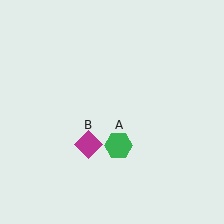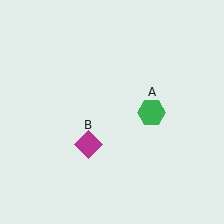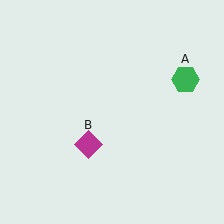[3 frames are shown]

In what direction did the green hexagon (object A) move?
The green hexagon (object A) moved up and to the right.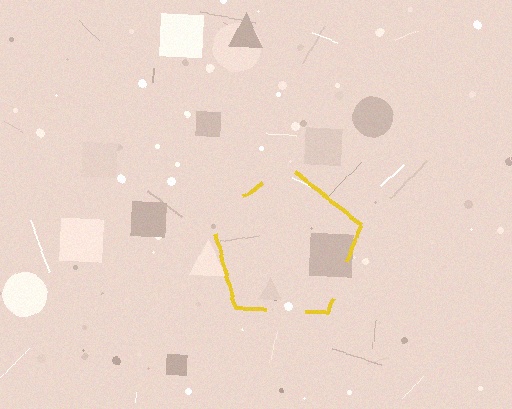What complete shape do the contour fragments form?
The contour fragments form a pentagon.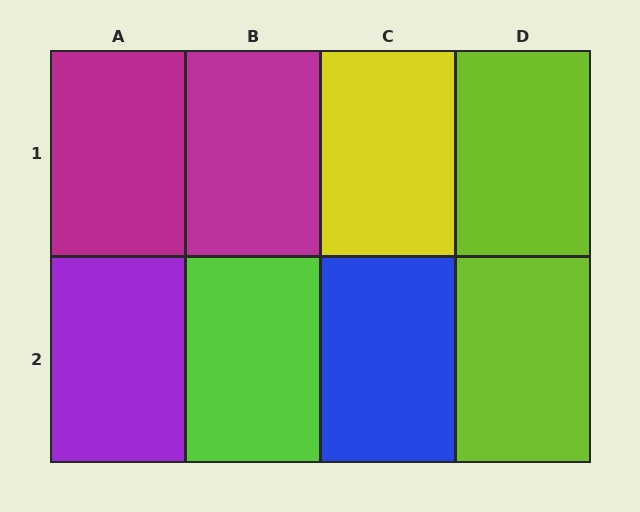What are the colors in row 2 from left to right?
Purple, lime, blue, lime.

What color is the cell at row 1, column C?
Yellow.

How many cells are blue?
1 cell is blue.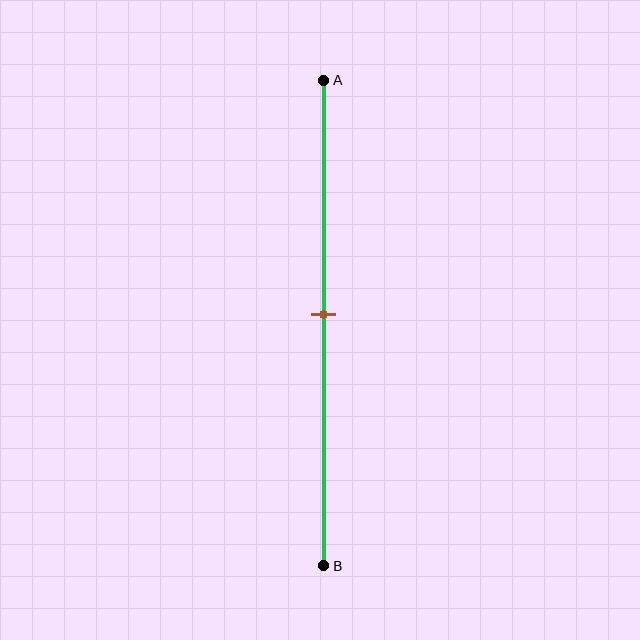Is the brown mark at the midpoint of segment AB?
Yes, the mark is approximately at the midpoint.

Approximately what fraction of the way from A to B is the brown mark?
The brown mark is approximately 50% of the way from A to B.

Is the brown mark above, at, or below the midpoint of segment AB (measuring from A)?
The brown mark is approximately at the midpoint of segment AB.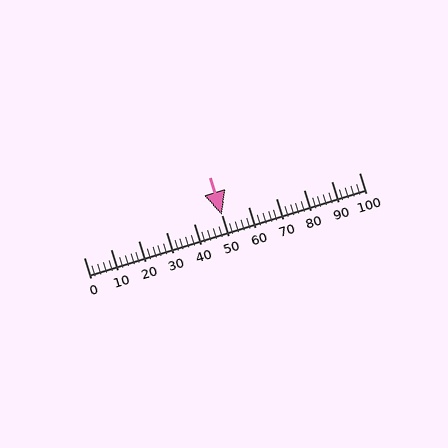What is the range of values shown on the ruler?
The ruler shows values from 0 to 100.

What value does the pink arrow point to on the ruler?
The pink arrow points to approximately 50.